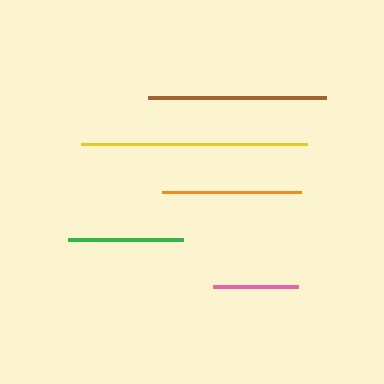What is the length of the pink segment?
The pink segment is approximately 85 pixels long.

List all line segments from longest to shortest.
From longest to shortest: yellow, brown, orange, green, pink.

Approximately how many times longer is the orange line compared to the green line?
The orange line is approximately 1.2 times the length of the green line.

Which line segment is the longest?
The yellow line is the longest at approximately 226 pixels.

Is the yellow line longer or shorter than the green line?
The yellow line is longer than the green line.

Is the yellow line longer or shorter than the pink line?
The yellow line is longer than the pink line.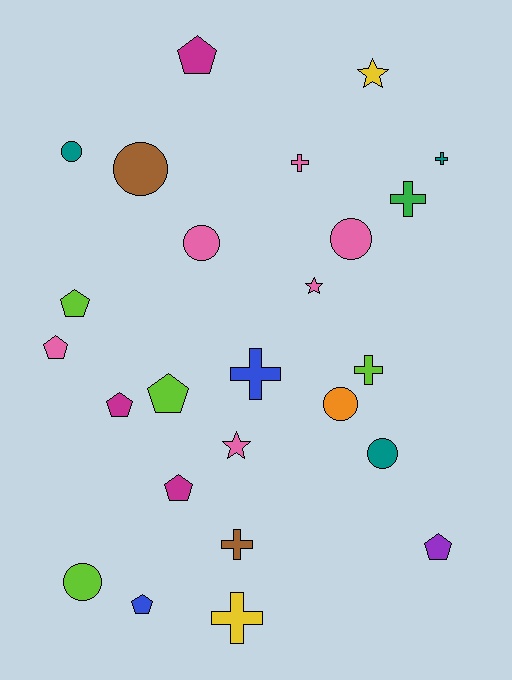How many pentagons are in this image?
There are 8 pentagons.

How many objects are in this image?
There are 25 objects.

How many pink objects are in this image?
There are 6 pink objects.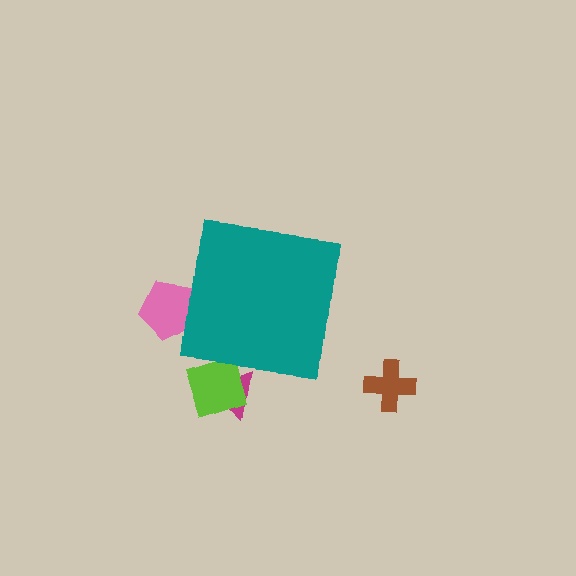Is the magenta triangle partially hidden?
Yes, the magenta triangle is partially hidden behind the teal square.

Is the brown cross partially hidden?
No, the brown cross is fully visible.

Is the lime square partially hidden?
Yes, the lime square is partially hidden behind the teal square.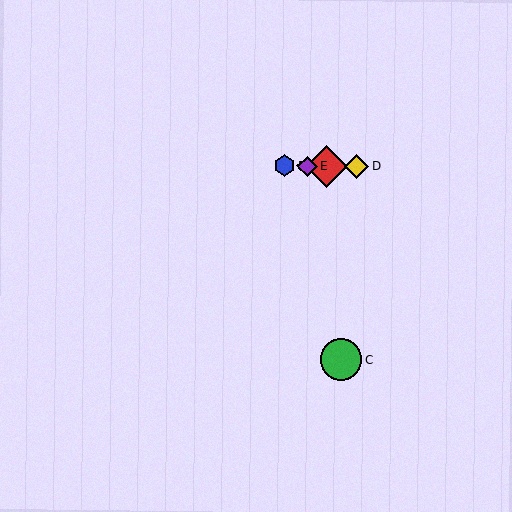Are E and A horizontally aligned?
Yes, both are at y≈166.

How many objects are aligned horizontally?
4 objects (A, B, D, E) are aligned horizontally.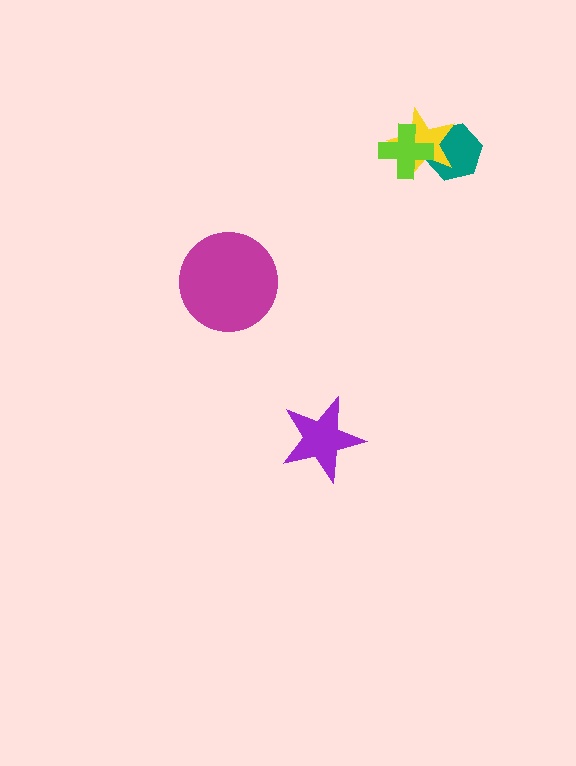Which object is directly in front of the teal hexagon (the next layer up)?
The yellow star is directly in front of the teal hexagon.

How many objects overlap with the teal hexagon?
2 objects overlap with the teal hexagon.